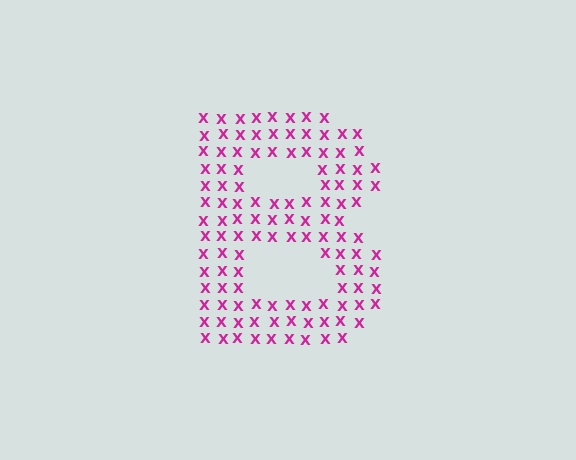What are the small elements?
The small elements are letter X's.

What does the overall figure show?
The overall figure shows the letter B.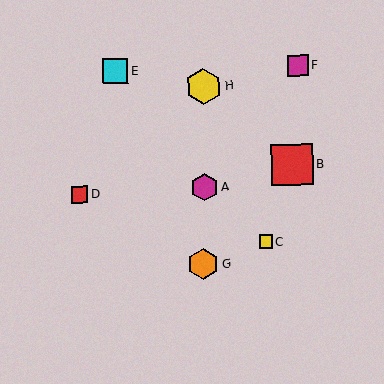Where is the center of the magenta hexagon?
The center of the magenta hexagon is at (204, 187).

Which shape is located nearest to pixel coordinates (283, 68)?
The magenta square (labeled F) at (298, 66) is nearest to that location.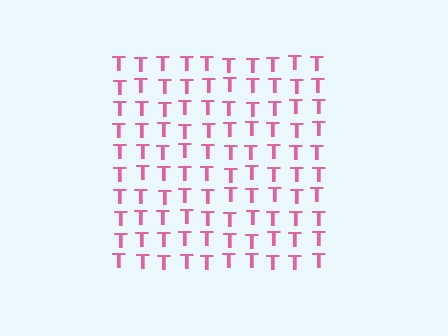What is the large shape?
The large shape is a square.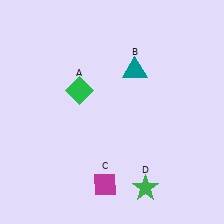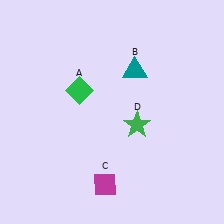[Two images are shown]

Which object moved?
The green star (D) moved up.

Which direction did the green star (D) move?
The green star (D) moved up.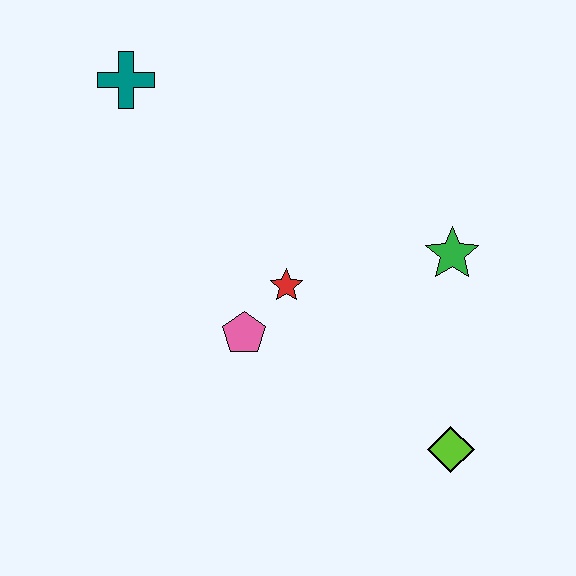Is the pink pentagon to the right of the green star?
No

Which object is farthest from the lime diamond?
The teal cross is farthest from the lime diamond.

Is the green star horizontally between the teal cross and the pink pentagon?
No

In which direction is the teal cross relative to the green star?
The teal cross is to the left of the green star.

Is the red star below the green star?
Yes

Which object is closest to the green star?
The red star is closest to the green star.